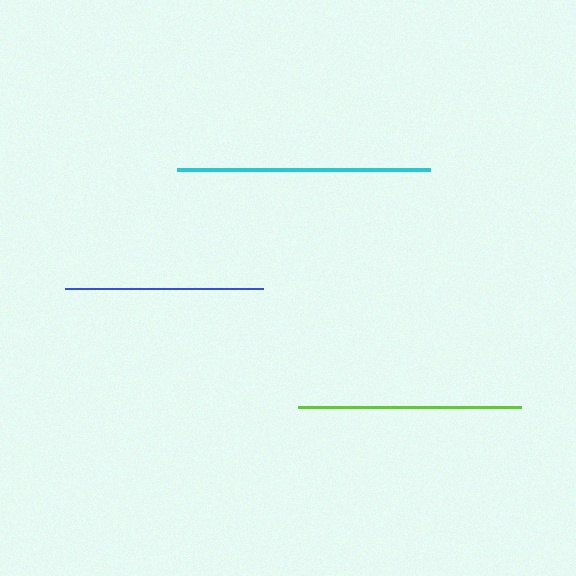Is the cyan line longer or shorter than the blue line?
The cyan line is longer than the blue line.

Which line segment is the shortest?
The blue line is the shortest at approximately 198 pixels.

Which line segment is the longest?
The cyan line is the longest at approximately 253 pixels.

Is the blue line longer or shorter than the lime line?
The lime line is longer than the blue line.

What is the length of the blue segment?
The blue segment is approximately 198 pixels long.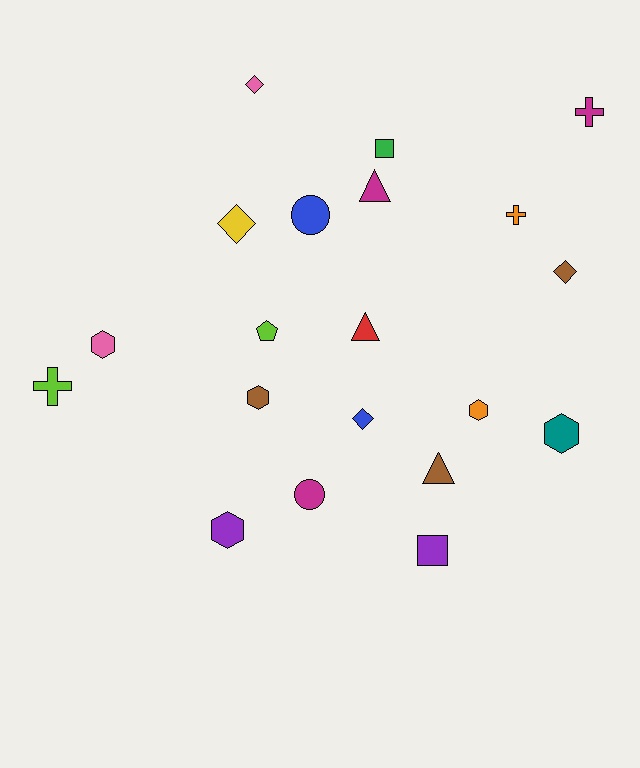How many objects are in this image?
There are 20 objects.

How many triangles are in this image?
There are 3 triangles.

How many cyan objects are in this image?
There are no cyan objects.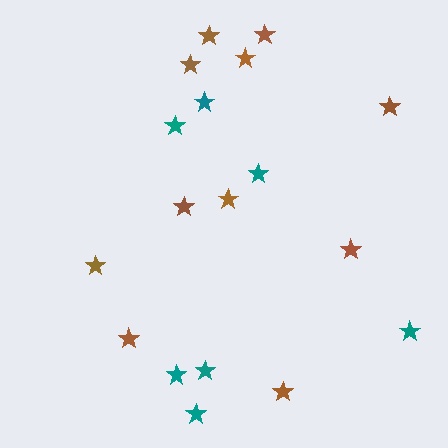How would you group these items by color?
There are 2 groups: one group of brown stars (11) and one group of teal stars (7).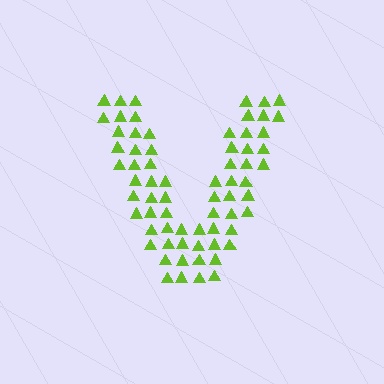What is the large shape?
The large shape is the letter V.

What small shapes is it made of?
It is made of small triangles.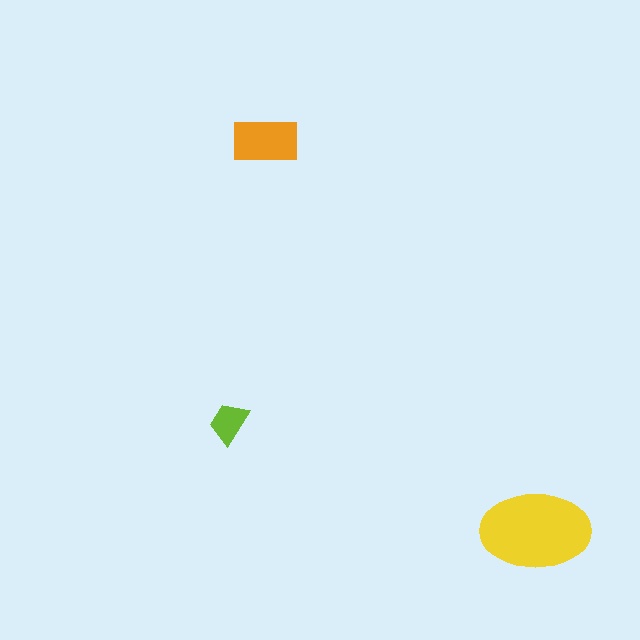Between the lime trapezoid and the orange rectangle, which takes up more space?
The orange rectangle.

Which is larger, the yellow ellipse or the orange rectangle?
The yellow ellipse.